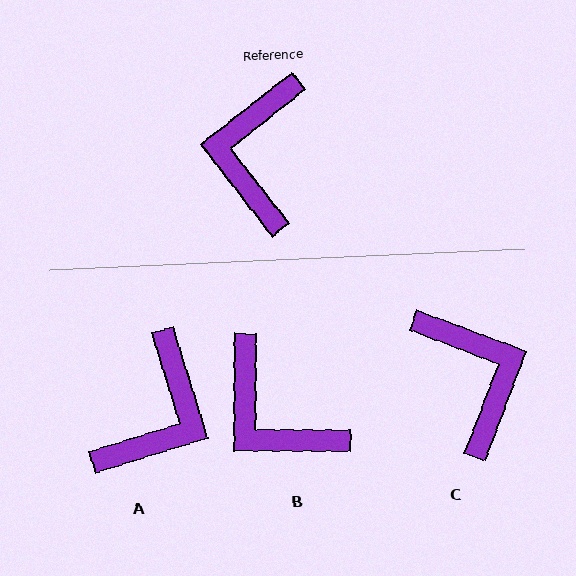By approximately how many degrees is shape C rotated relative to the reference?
Approximately 149 degrees clockwise.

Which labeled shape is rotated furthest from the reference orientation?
A, about 159 degrees away.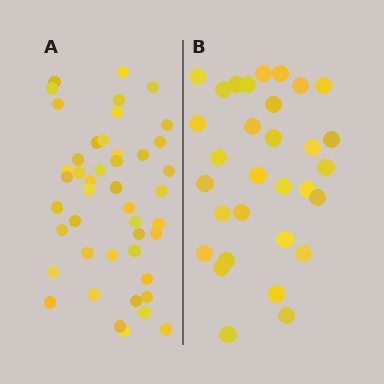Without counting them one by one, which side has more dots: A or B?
Region A (the left region) has more dots.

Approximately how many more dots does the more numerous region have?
Region A has approximately 15 more dots than region B.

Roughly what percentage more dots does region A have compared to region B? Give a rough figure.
About 45% more.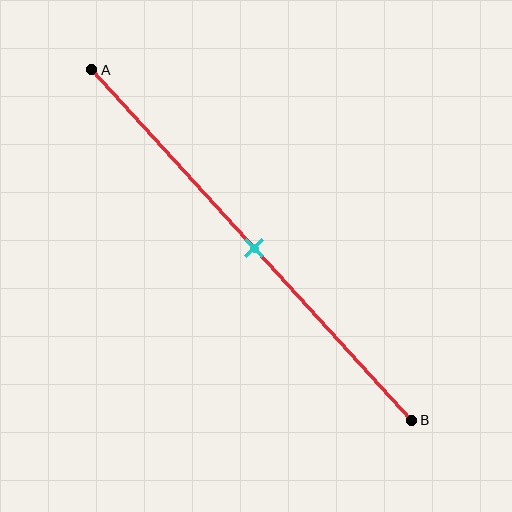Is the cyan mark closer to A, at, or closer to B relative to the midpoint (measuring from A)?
The cyan mark is approximately at the midpoint of segment AB.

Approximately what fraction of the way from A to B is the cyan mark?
The cyan mark is approximately 50% of the way from A to B.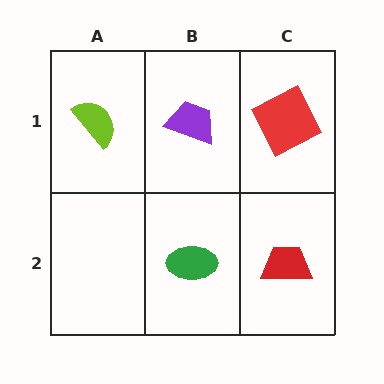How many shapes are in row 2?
2 shapes.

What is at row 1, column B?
A purple trapezoid.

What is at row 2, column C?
A red trapezoid.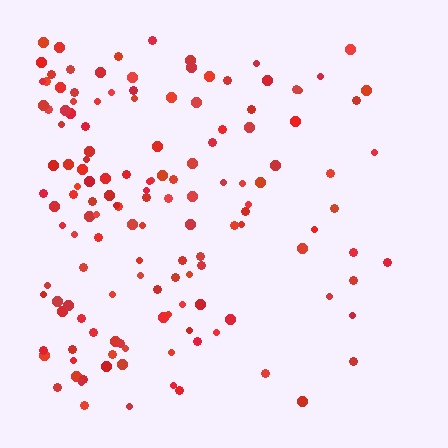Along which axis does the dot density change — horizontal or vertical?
Horizontal.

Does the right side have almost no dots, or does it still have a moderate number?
Still a moderate number, just noticeably fewer than the left.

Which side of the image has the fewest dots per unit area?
The right.